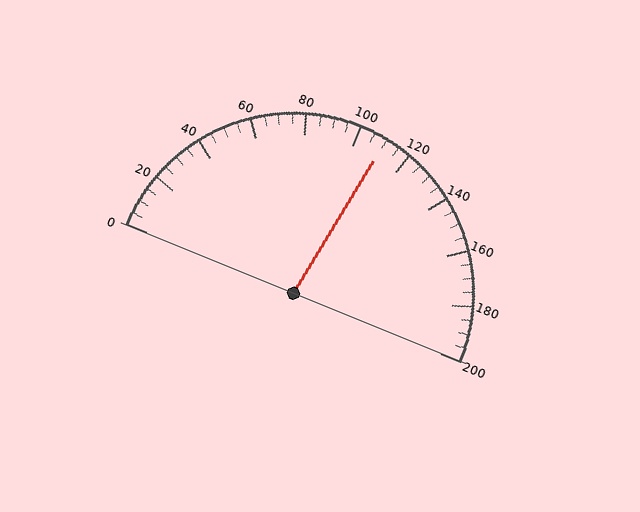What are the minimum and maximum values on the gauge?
The gauge ranges from 0 to 200.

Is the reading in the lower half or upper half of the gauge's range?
The reading is in the upper half of the range (0 to 200).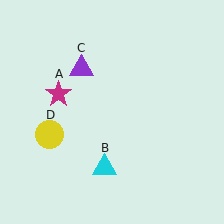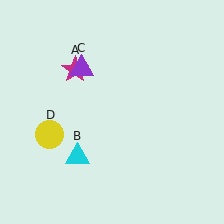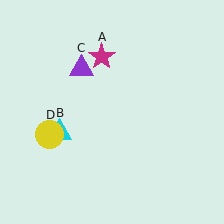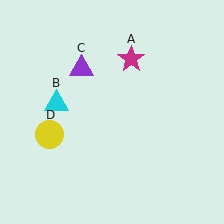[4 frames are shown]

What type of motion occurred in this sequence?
The magenta star (object A), cyan triangle (object B) rotated clockwise around the center of the scene.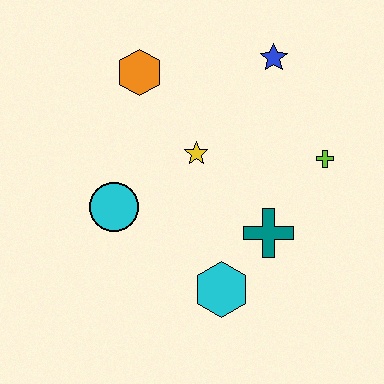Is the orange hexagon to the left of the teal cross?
Yes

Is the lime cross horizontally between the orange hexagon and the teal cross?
No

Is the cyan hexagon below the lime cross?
Yes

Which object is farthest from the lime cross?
The cyan circle is farthest from the lime cross.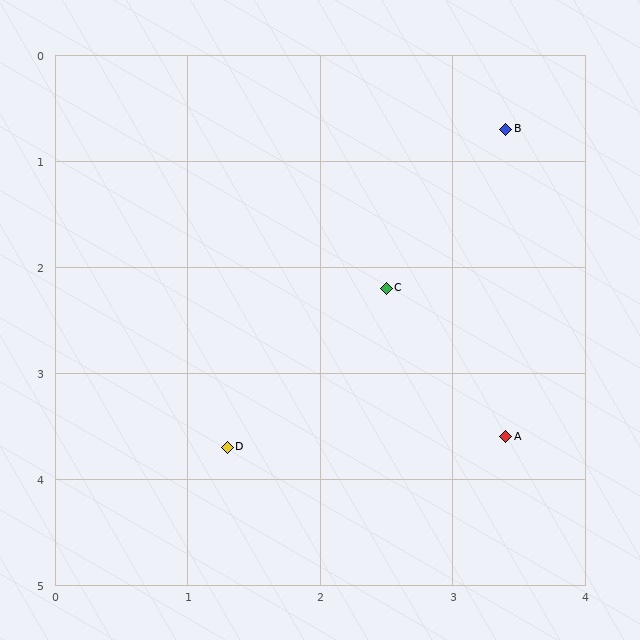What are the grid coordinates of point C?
Point C is at approximately (2.5, 2.2).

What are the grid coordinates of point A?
Point A is at approximately (3.4, 3.6).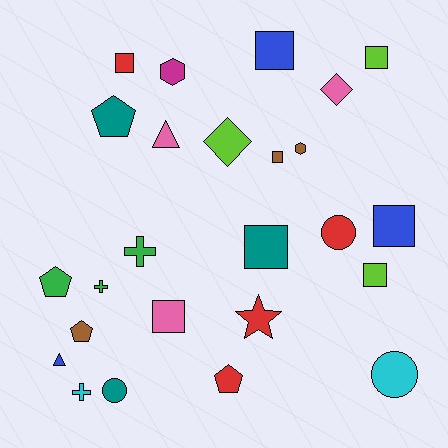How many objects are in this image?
There are 25 objects.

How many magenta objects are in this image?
There is 1 magenta object.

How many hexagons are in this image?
There are 2 hexagons.